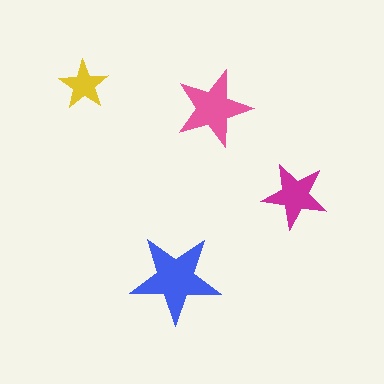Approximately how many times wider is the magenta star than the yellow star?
About 1.5 times wider.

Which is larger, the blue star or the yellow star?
The blue one.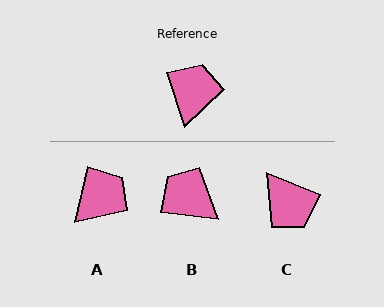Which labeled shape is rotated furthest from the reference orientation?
C, about 129 degrees away.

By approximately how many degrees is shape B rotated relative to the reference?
Approximately 65 degrees counter-clockwise.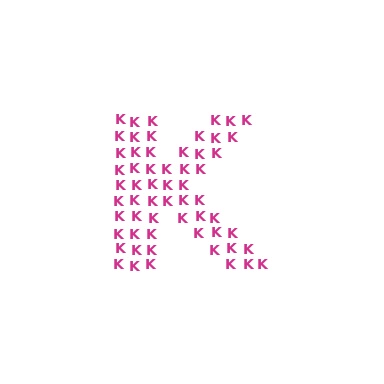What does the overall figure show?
The overall figure shows the letter K.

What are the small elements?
The small elements are letter K's.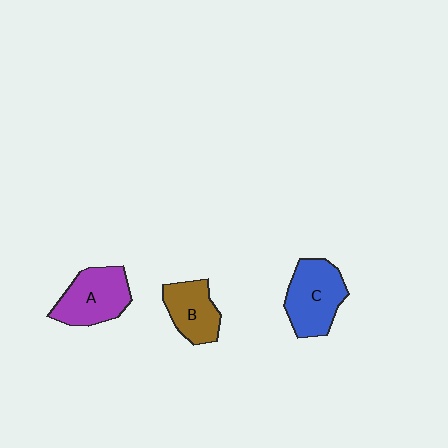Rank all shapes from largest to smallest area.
From largest to smallest: C (blue), A (purple), B (brown).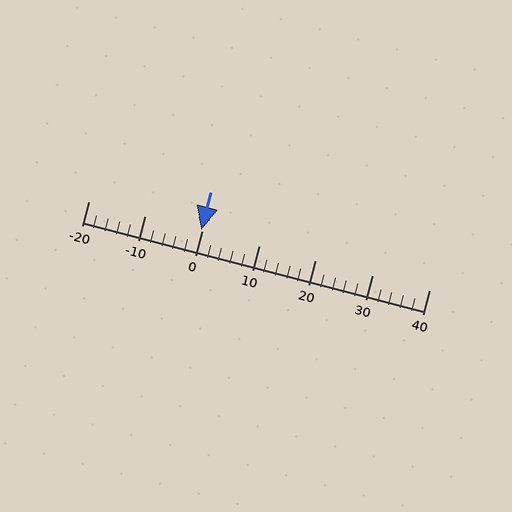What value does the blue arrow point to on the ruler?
The blue arrow points to approximately 0.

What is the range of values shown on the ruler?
The ruler shows values from -20 to 40.